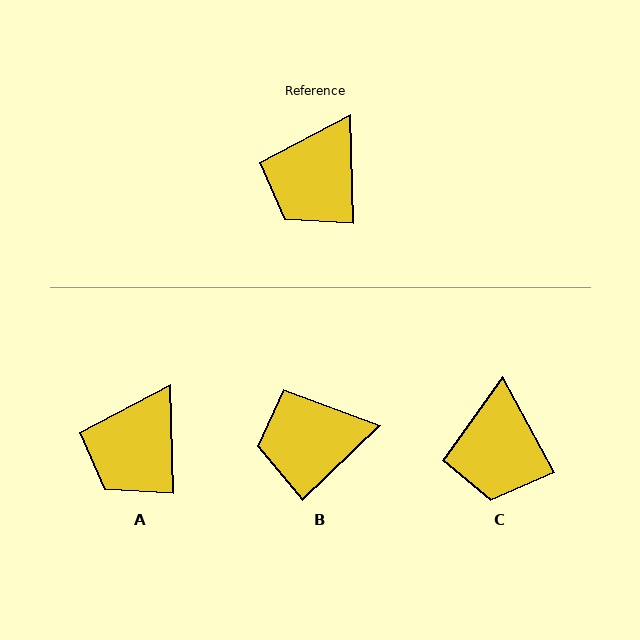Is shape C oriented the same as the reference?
No, it is off by about 27 degrees.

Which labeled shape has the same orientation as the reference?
A.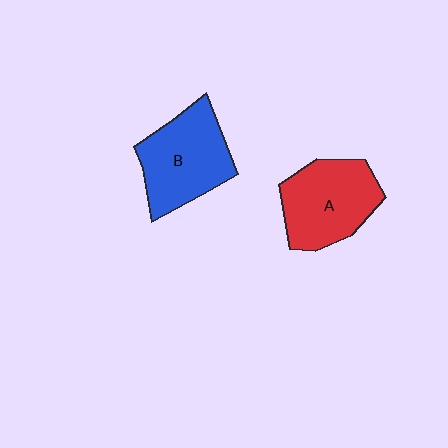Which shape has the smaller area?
Shape A (red).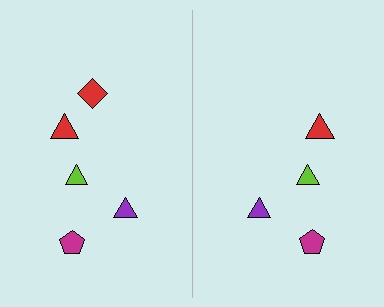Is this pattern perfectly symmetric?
No, the pattern is not perfectly symmetric. A red diamond is missing from the right side.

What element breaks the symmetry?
A red diamond is missing from the right side.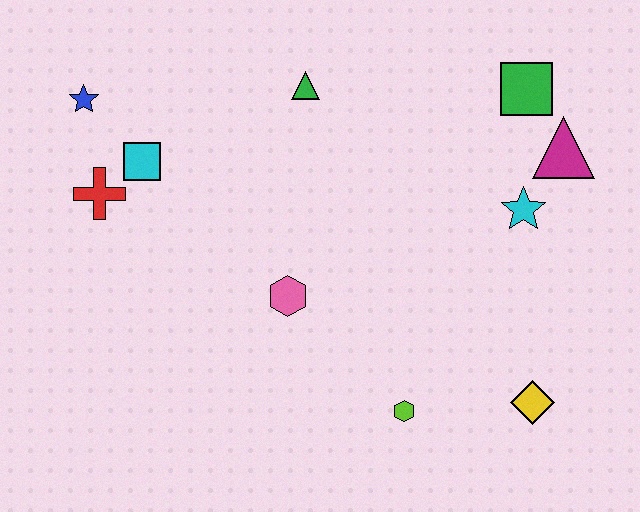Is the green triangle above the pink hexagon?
Yes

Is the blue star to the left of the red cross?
Yes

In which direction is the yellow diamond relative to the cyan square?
The yellow diamond is to the right of the cyan square.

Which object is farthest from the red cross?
The yellow diamond is farthest from the red cross.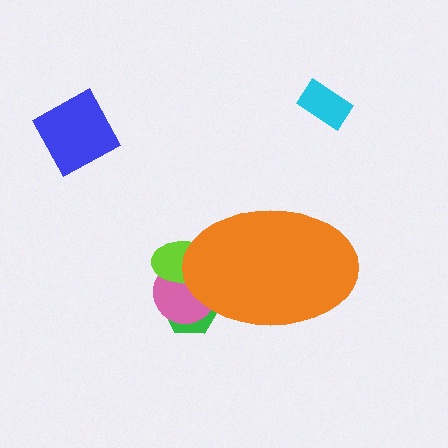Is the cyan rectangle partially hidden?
No, the cyan rectangle is fully visible.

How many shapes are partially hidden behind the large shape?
3 shapes are partially hidden.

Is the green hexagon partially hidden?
Yes, the green hexagon is partially hidden behind the orange ellipse.